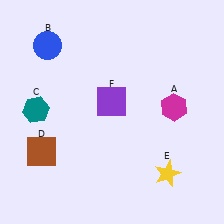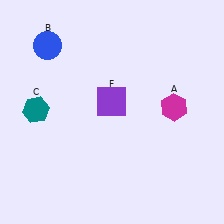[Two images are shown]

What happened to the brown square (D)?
The brown square (D) was removed in Image 2. It was in the bottom-left area of Image 1.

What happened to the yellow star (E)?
The yellow star (E) was removed in Image 2. It was in the bottom-right area of Image 1.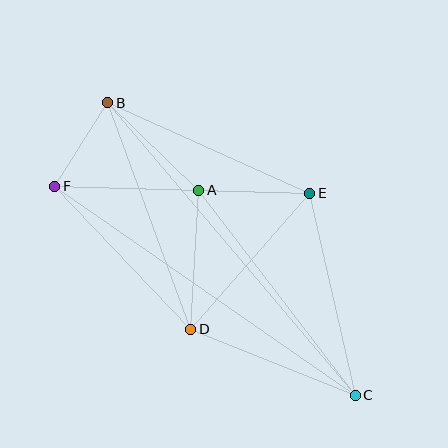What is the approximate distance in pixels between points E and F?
The distance between E and F is approximately 255 pixels.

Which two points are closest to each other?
Points B and F are closest to each other.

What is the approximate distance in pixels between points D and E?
The distance between D and E is approximately 181 pixels.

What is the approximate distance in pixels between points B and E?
The distance between B and E is approximately 221 pixels.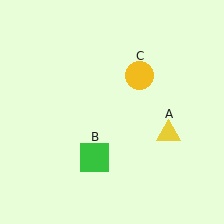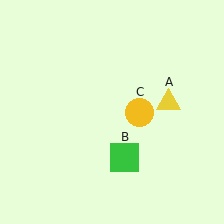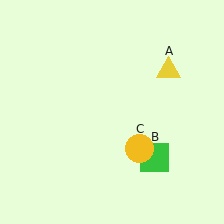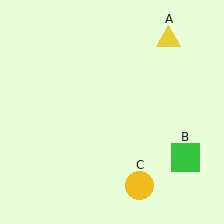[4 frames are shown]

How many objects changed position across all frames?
3 objects changed position: yellow triangle (object A), green square (object B), yellow circle (object C).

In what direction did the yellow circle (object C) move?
The yellow circle (object C) moved down.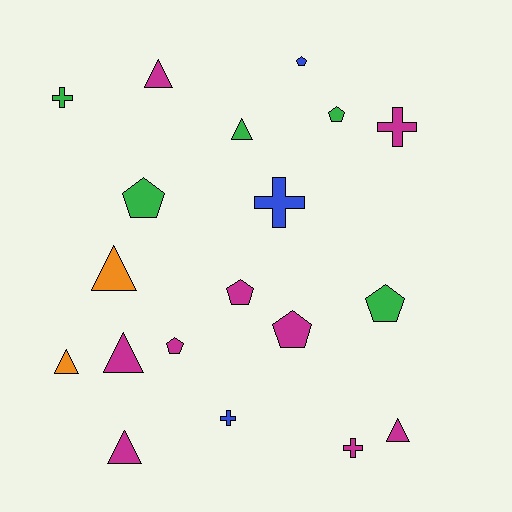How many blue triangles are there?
There are no blue triangles.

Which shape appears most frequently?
Pentagon, with 7 objects.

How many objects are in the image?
There are 19 objects.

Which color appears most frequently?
Magenta, with 9 objects.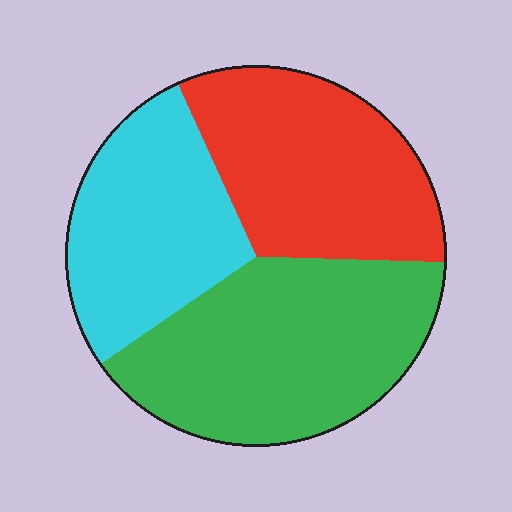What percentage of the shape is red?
Red covers about 30% of the shape.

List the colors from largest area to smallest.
From largest to smallest: green, red, cyan.